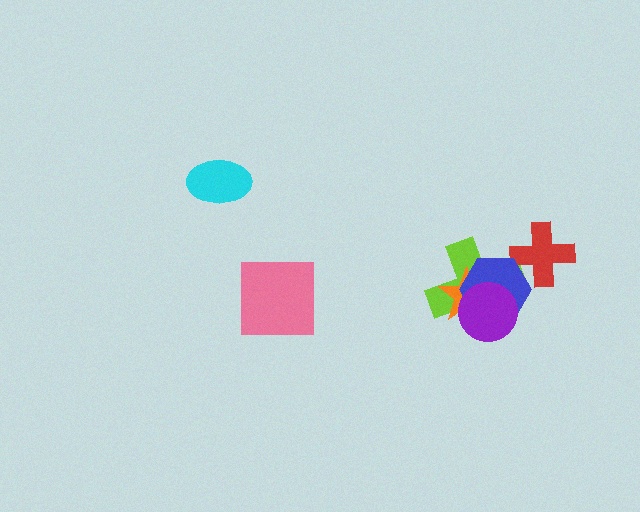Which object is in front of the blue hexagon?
The purple circle is in front of the blue hexagon.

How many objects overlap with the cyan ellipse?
0 objects overlap with the cyan ellipse.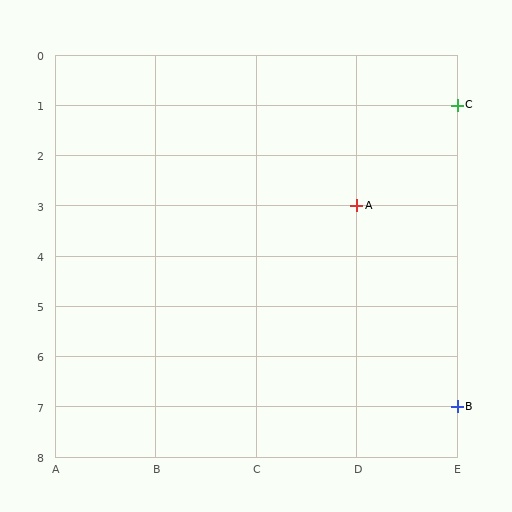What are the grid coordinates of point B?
Point B is at grid coordinates (E, 7).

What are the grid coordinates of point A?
Point A is at grid coordinates (D, 3).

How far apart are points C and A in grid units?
Points C and A are 1 column and 2 rows apart (about 2.2 grid units diagonally).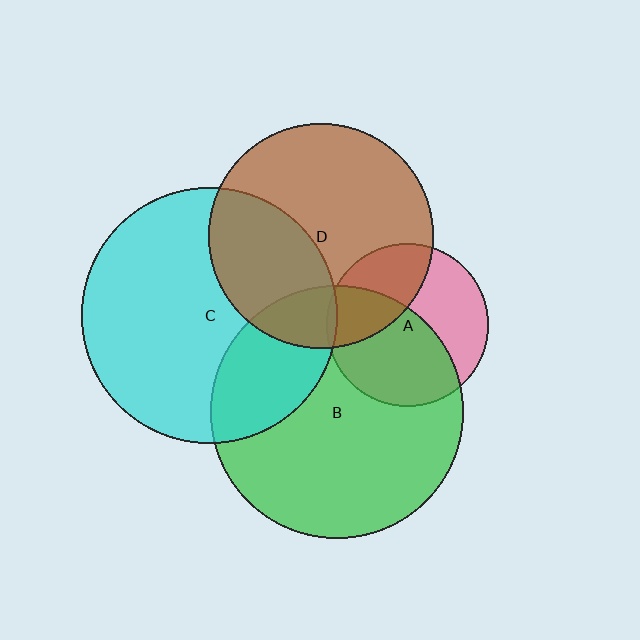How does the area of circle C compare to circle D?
Approximately 1.3 times.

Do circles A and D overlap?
Yes.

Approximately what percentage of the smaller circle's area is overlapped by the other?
Approximately 35%.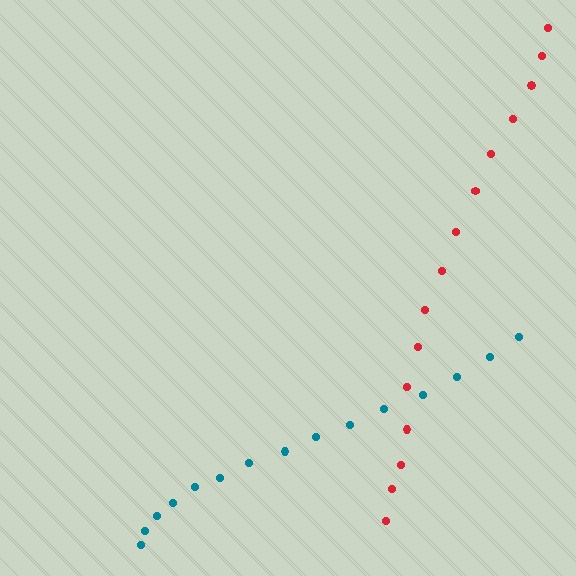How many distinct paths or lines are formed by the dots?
There are 2 distinct paths.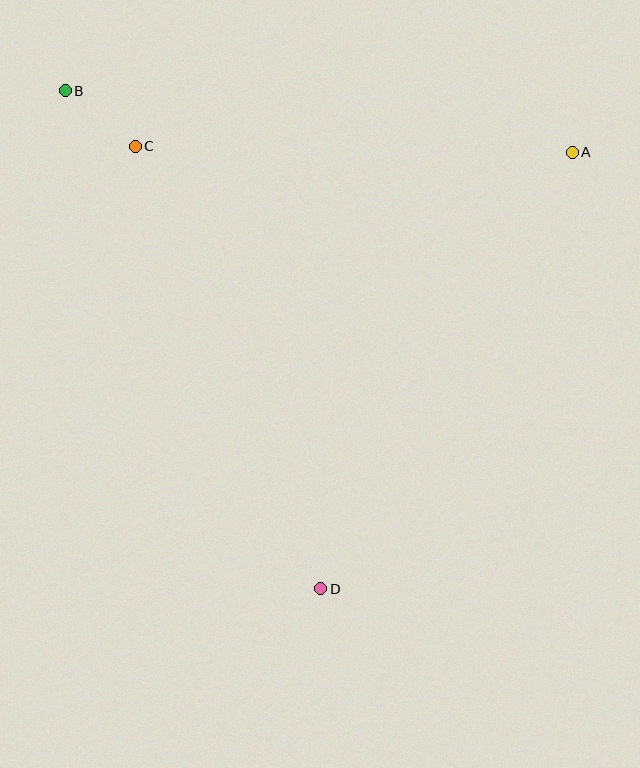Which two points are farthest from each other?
Points B and D are farthest from each other.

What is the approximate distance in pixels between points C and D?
The distance between C and D is approximately 480 pixels.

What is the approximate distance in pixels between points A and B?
The distance between A and B is approximately 511 pixels.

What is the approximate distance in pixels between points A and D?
The distance between A and D is approximately 504 pixels.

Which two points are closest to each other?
Points B and C are closest to each other.